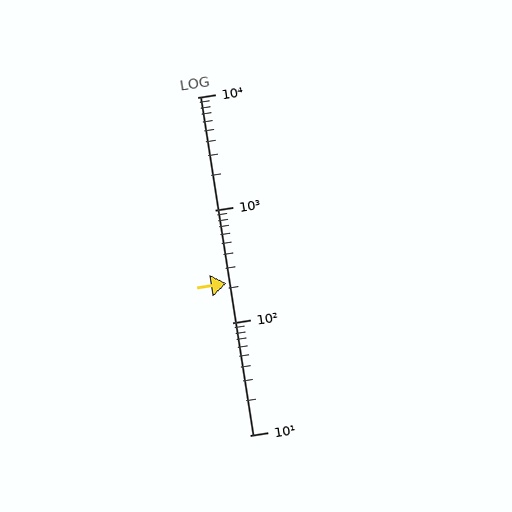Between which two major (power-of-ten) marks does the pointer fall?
The pointer is between 100 and 1000.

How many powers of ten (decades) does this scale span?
The scale spans 3 decades, from 10 to 10000.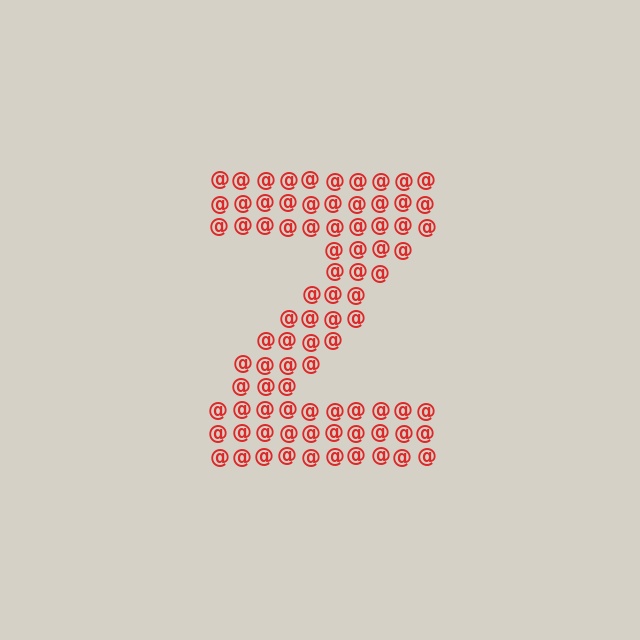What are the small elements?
The small elements are at signs.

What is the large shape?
The large shape is the letter Z.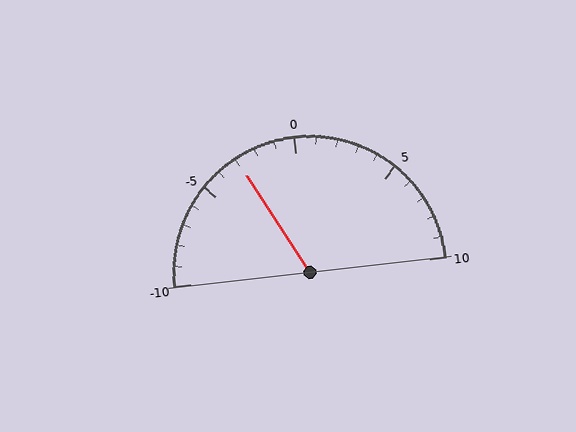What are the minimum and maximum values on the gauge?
The gauge ranges from -10 to 10.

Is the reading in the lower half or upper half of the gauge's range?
The reading is in the lower half of the range (-10 to 10).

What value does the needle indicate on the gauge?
The needle indicates approximately -3.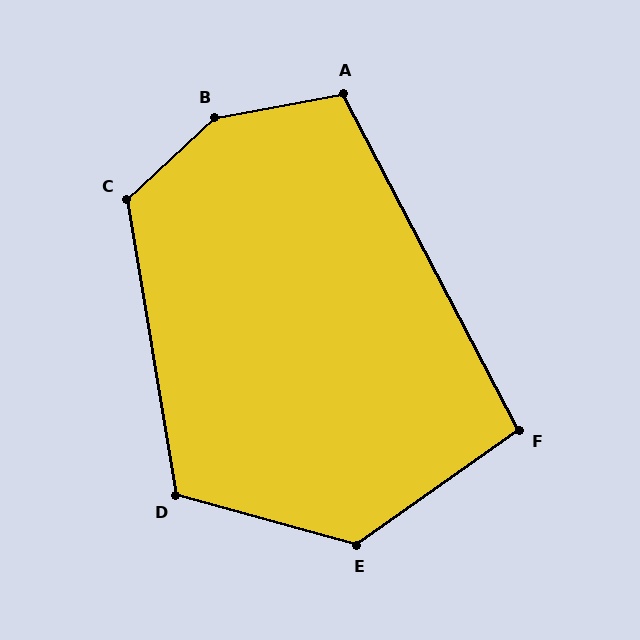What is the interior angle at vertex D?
Approximately 114 degrees (obtuse).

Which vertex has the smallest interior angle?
F, at approximately 97 degrees.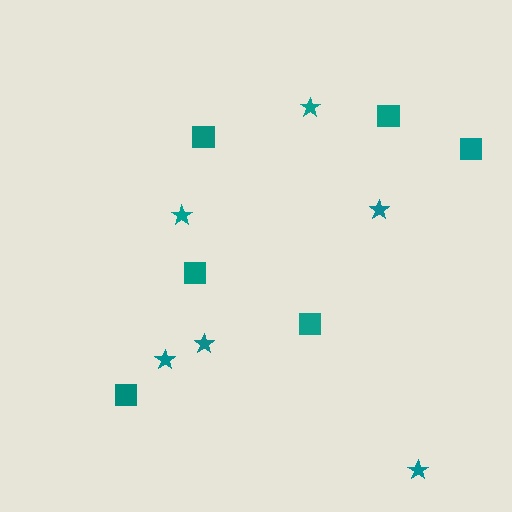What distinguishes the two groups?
There are 2 groups: one group of squares (6) and one group of stars (6).